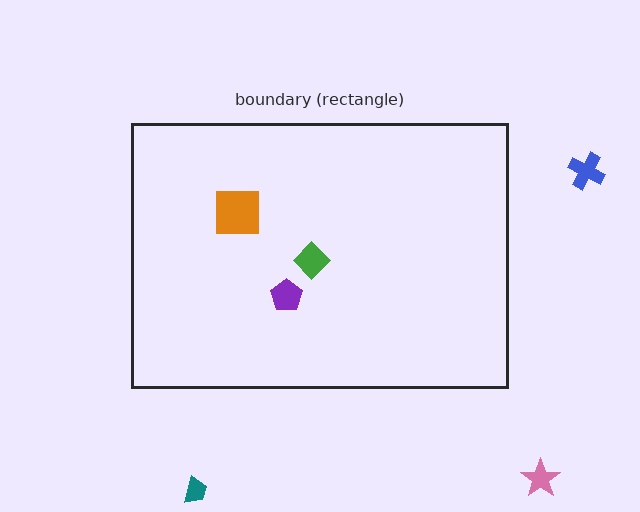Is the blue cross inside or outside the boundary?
Outside.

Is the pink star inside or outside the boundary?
Outside.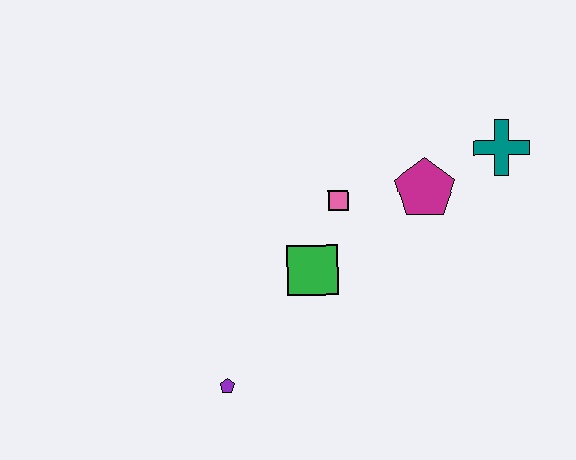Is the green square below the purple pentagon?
No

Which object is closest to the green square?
The pink square is closest to the green square.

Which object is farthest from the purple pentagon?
The teal cross is farthest from the purple pentagon.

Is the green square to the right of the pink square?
No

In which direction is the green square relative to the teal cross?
The green square is to the left of the teal cross.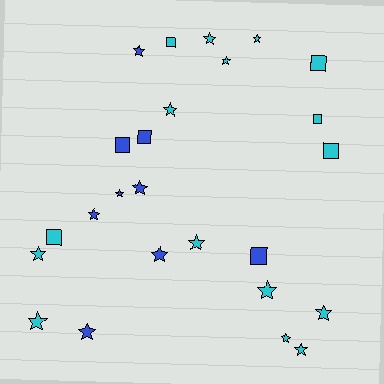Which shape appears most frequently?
Star, with 17 objects.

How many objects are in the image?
There are 25 objects.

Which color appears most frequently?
Cyan, with 16 objects.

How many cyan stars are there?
There are 11 cyan stars.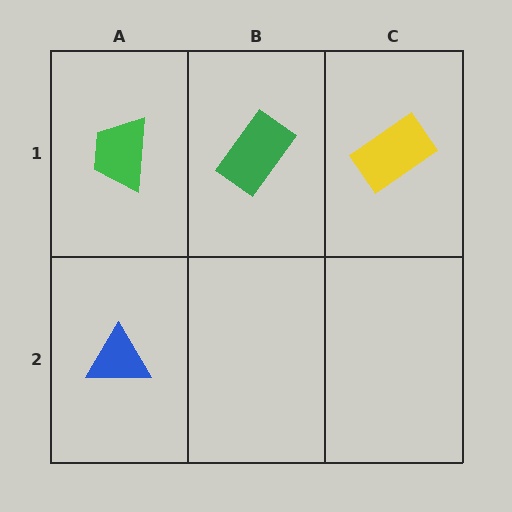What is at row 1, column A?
A green trapezoid.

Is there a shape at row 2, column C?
No, that cell is empty.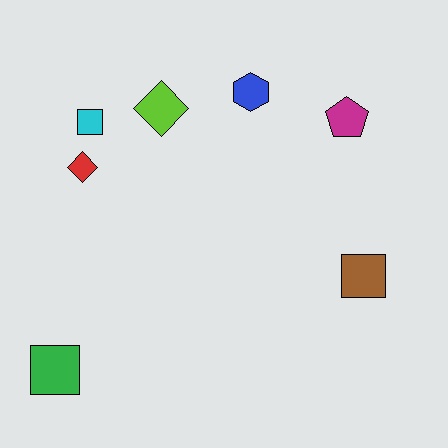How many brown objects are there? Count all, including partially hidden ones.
There is 1 brown object.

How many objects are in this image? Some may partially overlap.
There are 7 objects.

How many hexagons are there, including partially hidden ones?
There is 1 hexagon.